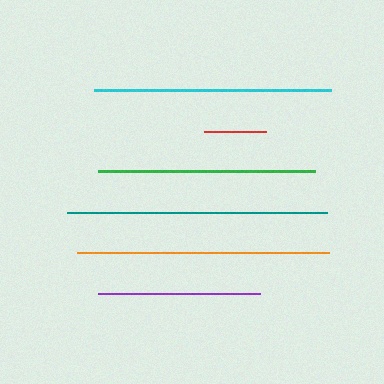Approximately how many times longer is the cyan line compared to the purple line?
The cyan line is approximately 1.5 times the length of the purple line.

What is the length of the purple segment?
The purple segment is approximately 162 pixels long.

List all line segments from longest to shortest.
From longest to shortest: teal, orange, cyan, green, purple, red.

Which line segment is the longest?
The teal line is the longest at approximately 260 pixels.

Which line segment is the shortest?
The red line is the shortest at approximately 62 pixels.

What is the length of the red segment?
The red segment is approximately 62 pixels long.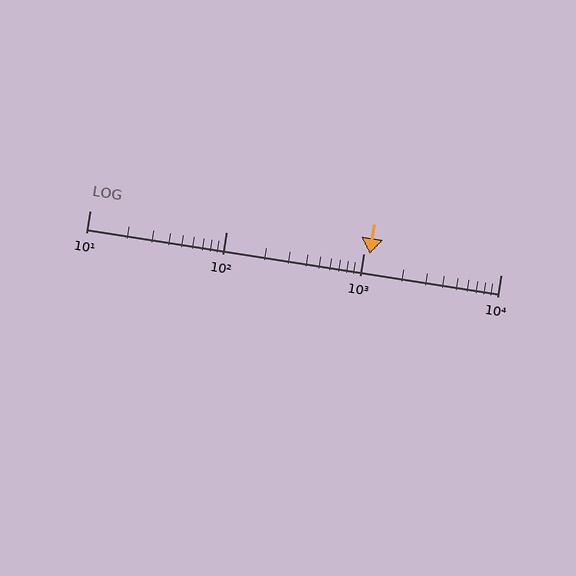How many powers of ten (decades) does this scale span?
The scale spans 3 decades, from 10 to 10000.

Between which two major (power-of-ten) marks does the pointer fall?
The pointer is between 1000 and 10000.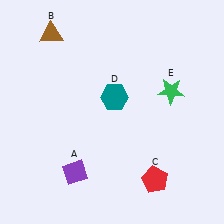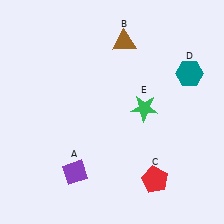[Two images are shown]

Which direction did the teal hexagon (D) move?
The teal hexagon (D) moved right.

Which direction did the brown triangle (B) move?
The brown triangle (B) moved right.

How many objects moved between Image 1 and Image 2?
3 objects moved between the two images.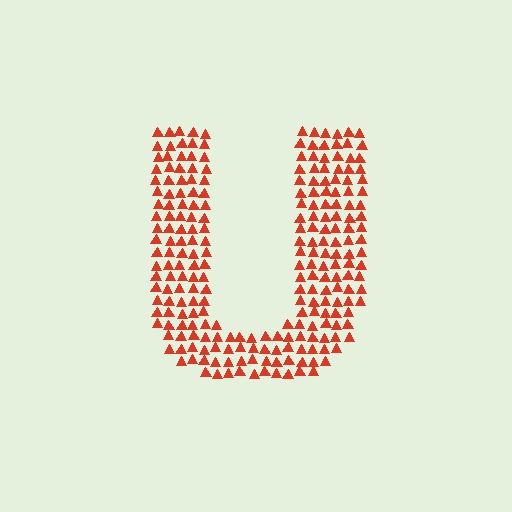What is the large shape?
The large shape is the letter U.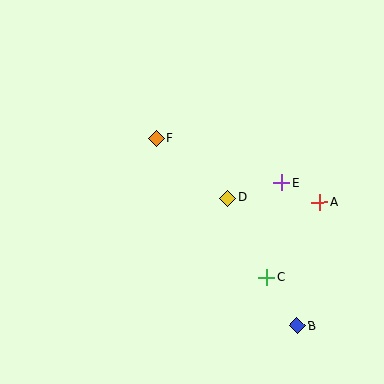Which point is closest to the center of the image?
Point D at (228, 198) is closest to the center.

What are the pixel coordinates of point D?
Point D is at (228, 198).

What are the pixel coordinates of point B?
Point B is at (297, 325).